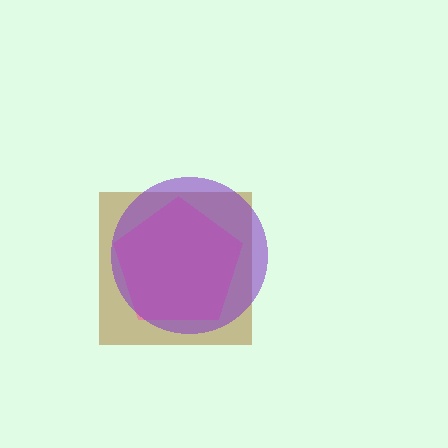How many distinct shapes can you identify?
There are 3 distinct shapes: a brown square, a pink pentagon, a purple circle.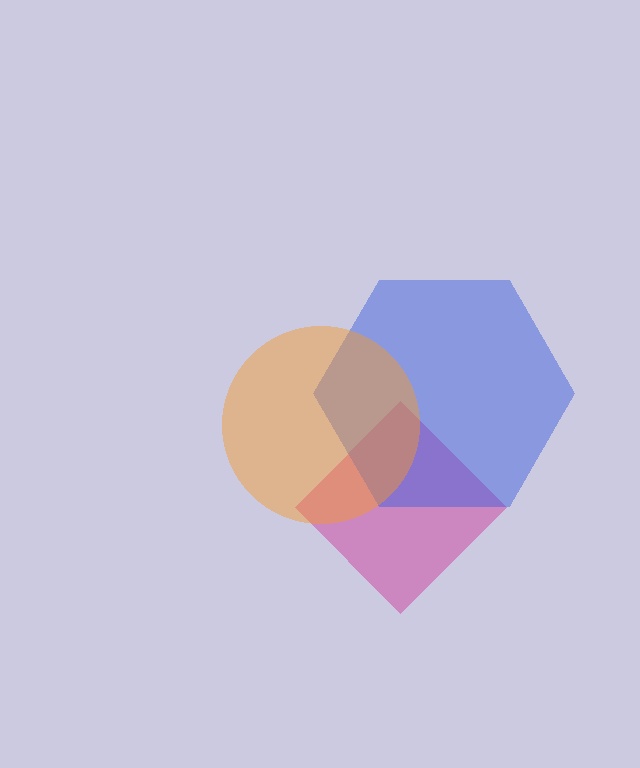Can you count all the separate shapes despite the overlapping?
Yes, there are 3 separate shapes.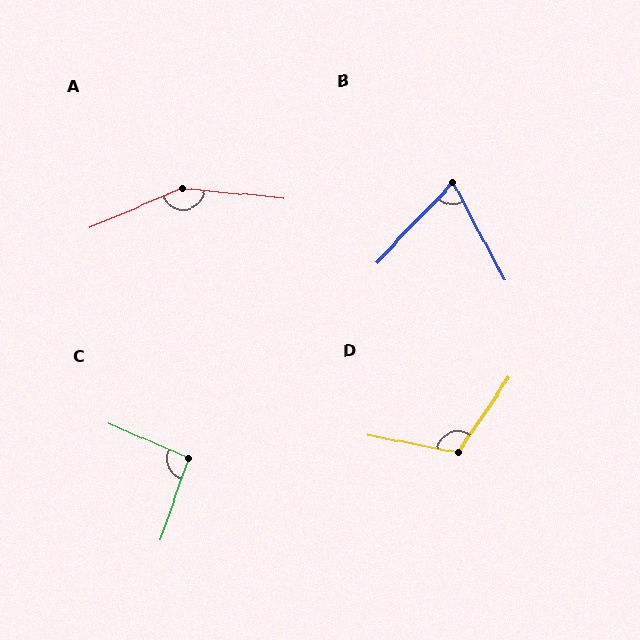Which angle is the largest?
A, at approximately 151 degrees.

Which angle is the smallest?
B, at approximately 72 degrees.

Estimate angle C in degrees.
Approximately 94 degrees.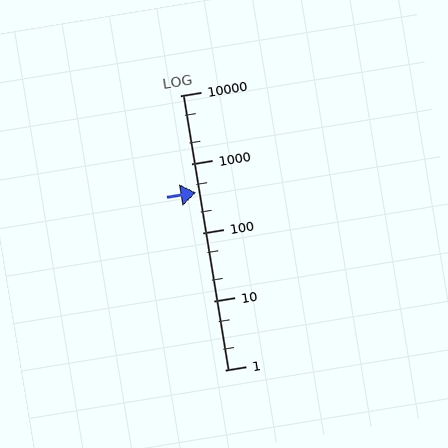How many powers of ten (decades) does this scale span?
The scale spans 4 decades, from 1 to 10000.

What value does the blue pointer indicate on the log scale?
The pointer indicates approximately 380.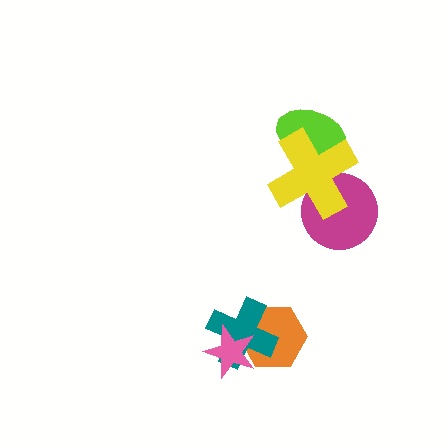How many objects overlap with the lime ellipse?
1 object overlaps with the lime ellipse.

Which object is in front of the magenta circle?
The yellow cross is in front of the magenta circle.